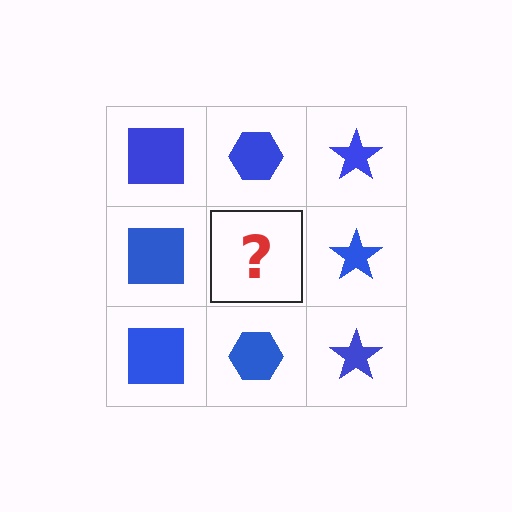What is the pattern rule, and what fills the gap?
The rule is that each column has a consistent shape. The gap should be filled with a blue hexagon.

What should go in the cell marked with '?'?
The missing cell should contain a blue hexagon.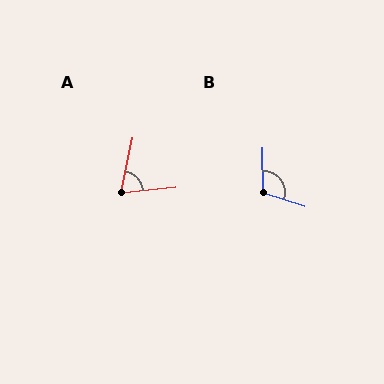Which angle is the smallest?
A, at approximately 73 degrees.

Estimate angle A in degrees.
Approximately 73 degrees.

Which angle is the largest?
B, at approximately 109 degrees.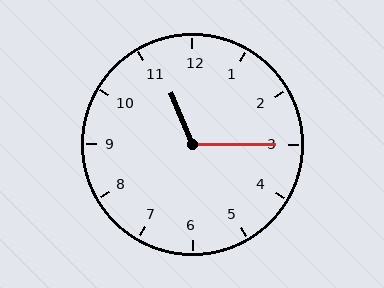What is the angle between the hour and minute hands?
Approximately 112 degrees.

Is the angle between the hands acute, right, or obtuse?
It is obtuse.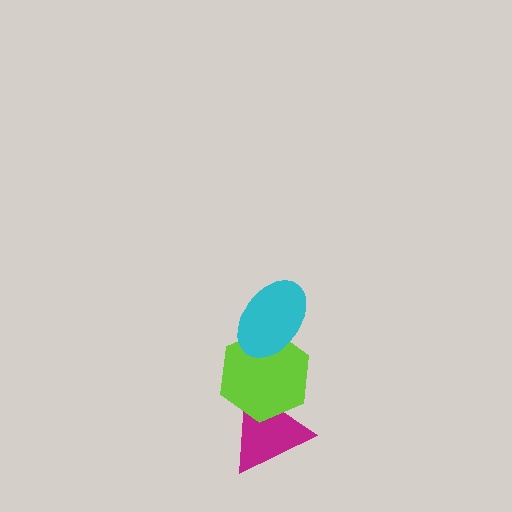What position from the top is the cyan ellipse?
The cyan ellipse is 1st from the top.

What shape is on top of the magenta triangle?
The lime hexagon is on top of the magenta triangle.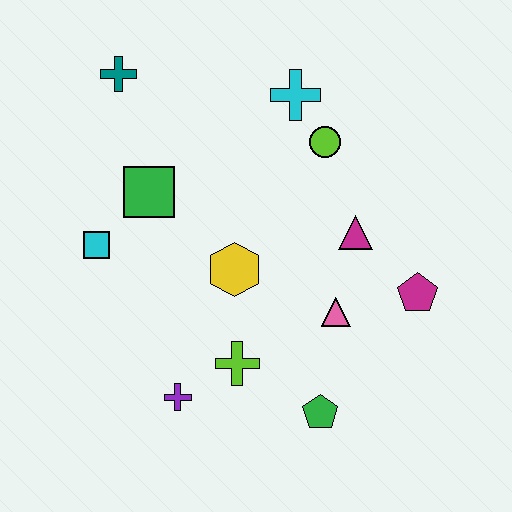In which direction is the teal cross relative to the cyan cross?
The teal cross is to the left of the cyan cross.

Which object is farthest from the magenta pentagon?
The teal cross is farthest from the magenta pentagon.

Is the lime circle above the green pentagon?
Yes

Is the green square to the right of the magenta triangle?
No